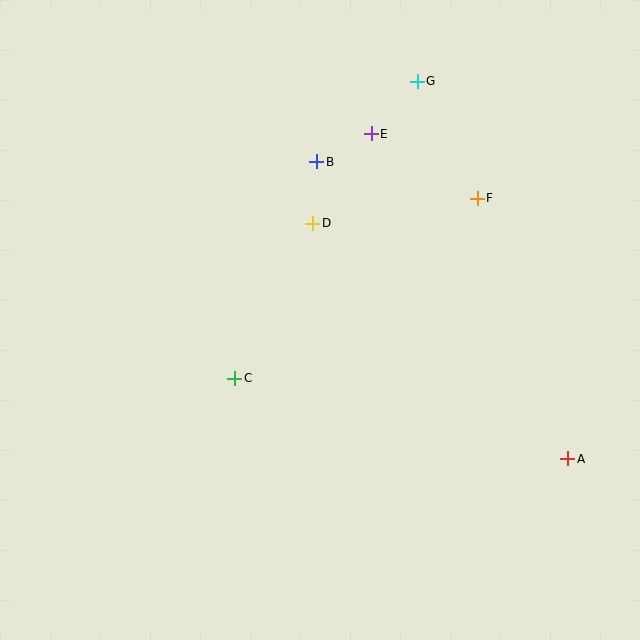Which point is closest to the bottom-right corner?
Point A is closest to the bottom-right corner.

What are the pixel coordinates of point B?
Point B is at (317, 162).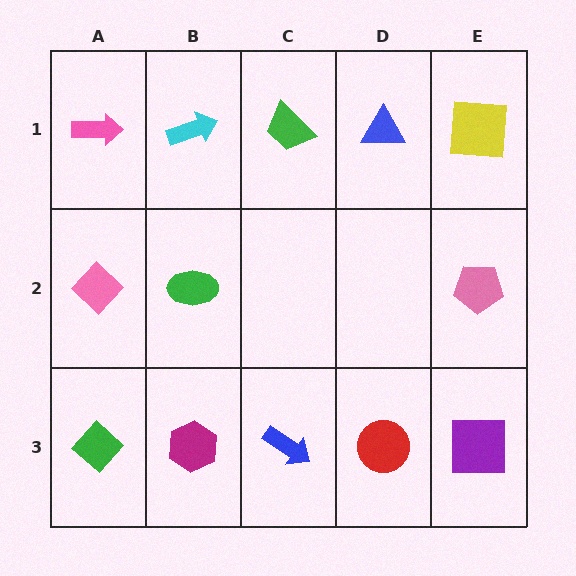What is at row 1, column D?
A blue triangle.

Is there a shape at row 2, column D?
No, that cell is empty.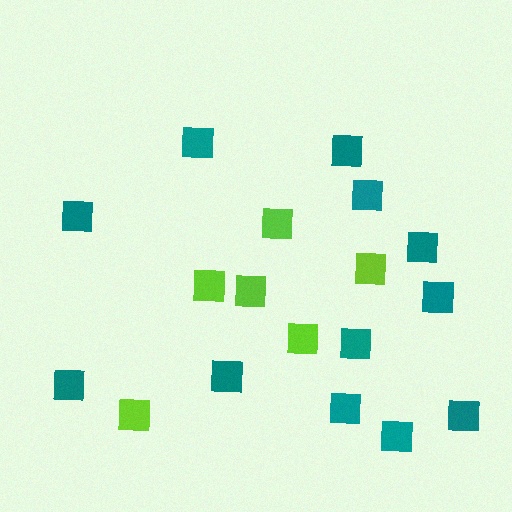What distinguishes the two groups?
There are 2 groups: one group of teal squares (12) and one group of lime squares (6).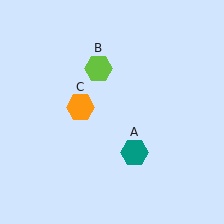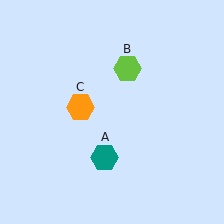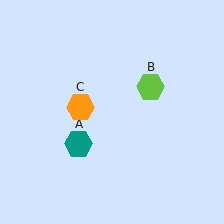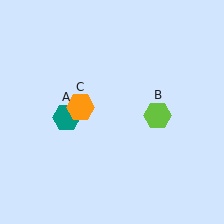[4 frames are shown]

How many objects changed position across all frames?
2 objects changed position: teal hexagon (object A), lime hexagon (object B).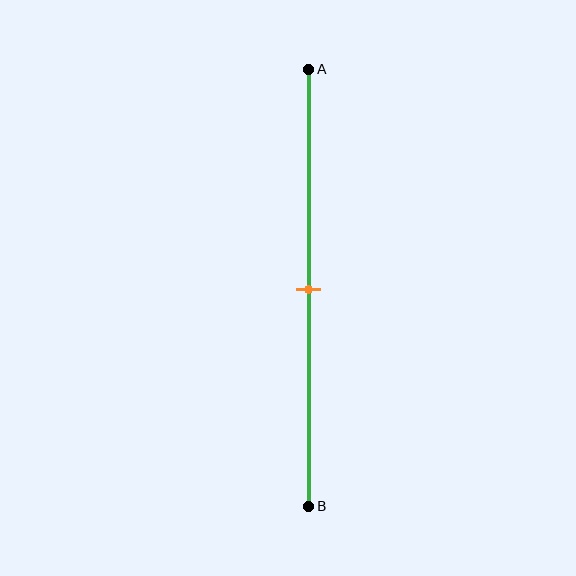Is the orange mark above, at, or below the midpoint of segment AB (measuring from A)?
The orange mark is approximately at the midpoint of segment AB.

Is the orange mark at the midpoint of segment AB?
Yes, the mark is approximately at the midpoint.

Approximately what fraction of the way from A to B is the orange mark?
The orange mark is approximately 50% of the way from A to B.